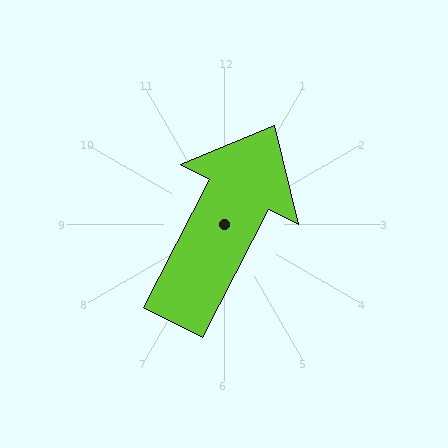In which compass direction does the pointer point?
Northeast.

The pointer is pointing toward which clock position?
Roughly 1 o'clock.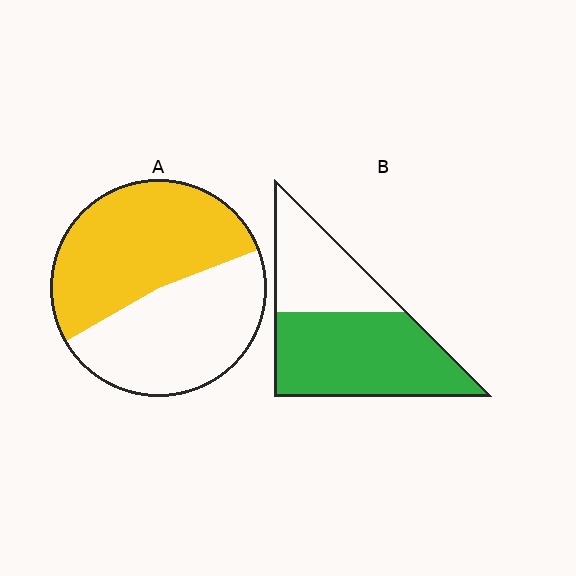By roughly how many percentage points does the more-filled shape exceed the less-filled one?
By roughly 10 percentage points (B over A).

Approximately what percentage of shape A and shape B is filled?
A is approximately 50% and B is approximately 65%.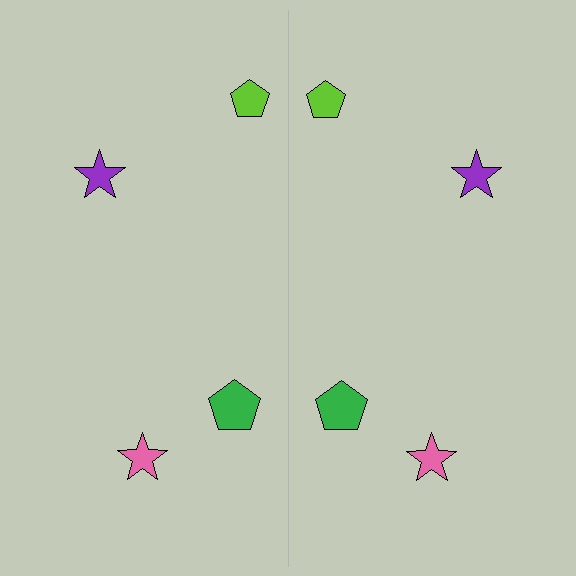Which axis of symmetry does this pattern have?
The pattern has a vertical axis of symmetry running through the center of the image.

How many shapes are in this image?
There are 8 shapes in this image.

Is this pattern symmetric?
Yes, this pattern has bilateral (reflection) symmetry.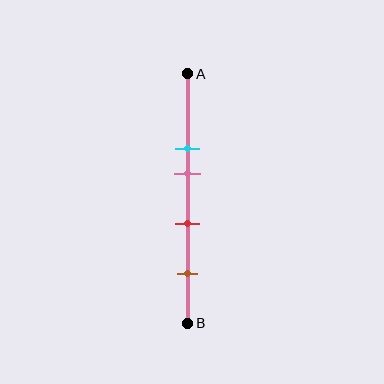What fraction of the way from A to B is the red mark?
The red mark is approximately 60% (0.6) of the way from A to B.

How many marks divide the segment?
There are 4 marks dividing the segment.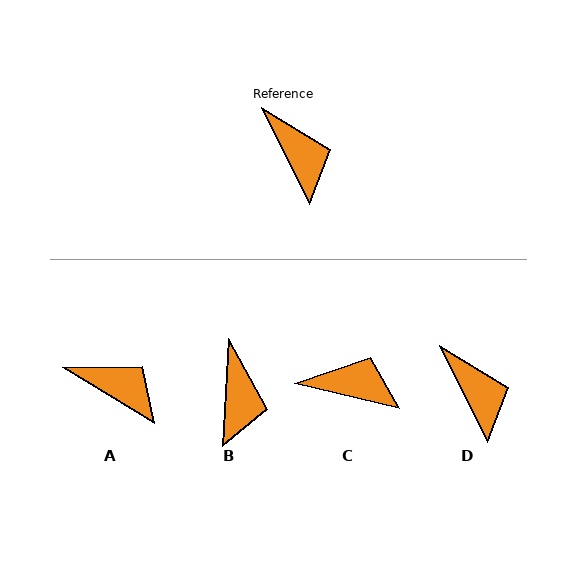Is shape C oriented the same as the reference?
No, it is off by about 51 degrees.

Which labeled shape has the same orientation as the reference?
D.